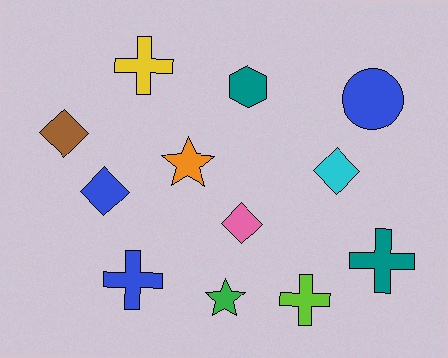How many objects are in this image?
There are 12 objects.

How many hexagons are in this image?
There is 1 hexagon.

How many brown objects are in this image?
There is 1 brown object.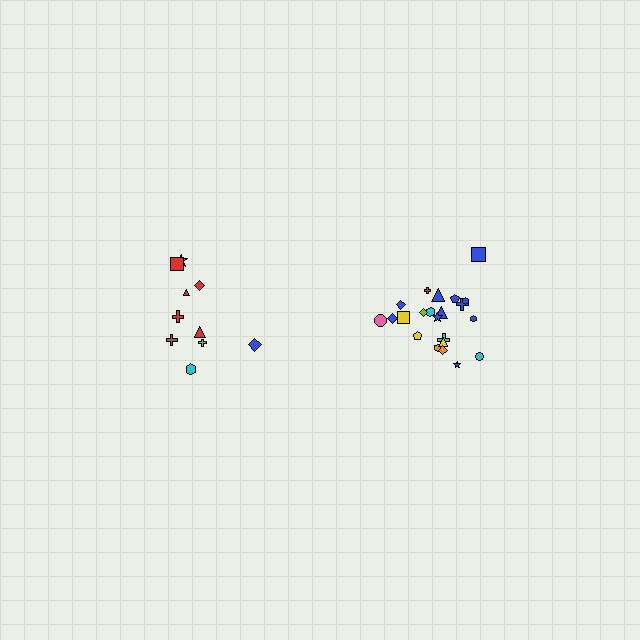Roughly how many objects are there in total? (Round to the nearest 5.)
Roughly 30 objects in total.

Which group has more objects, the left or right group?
The right group.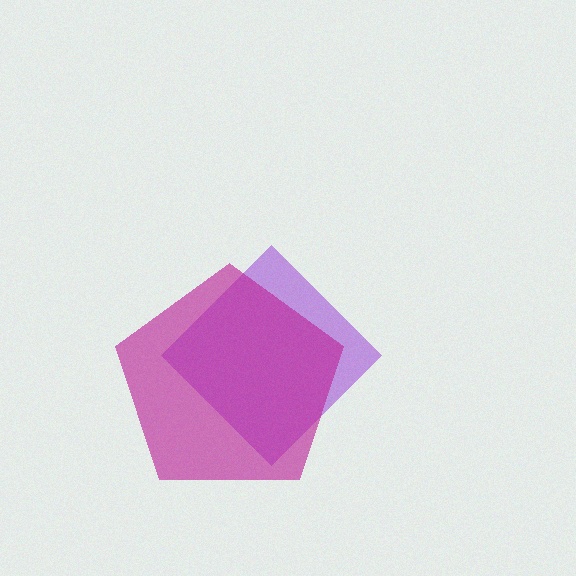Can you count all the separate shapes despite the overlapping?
Yes, there are 2 separate shapes.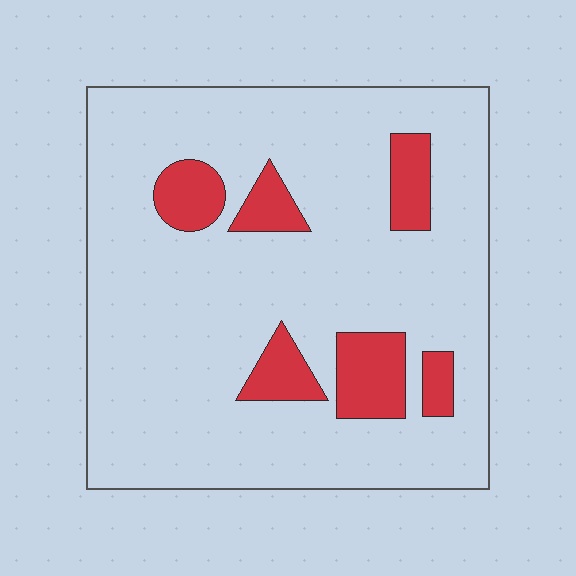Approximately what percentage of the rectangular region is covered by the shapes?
Approximately 15%.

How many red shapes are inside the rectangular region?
6.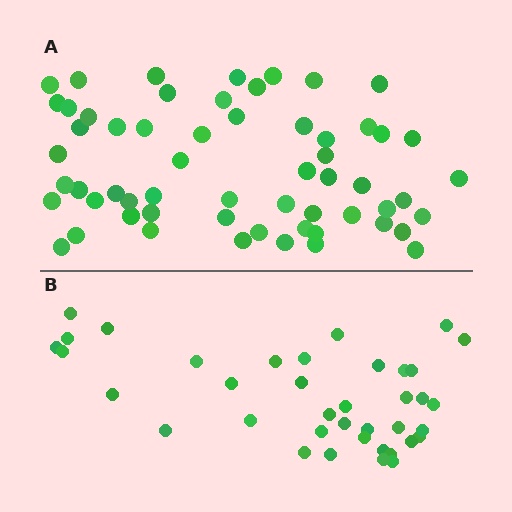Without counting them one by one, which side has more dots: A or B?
Region A (the top region) has more dots.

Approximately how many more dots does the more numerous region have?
Region A has approximately 20 more dots than region B.